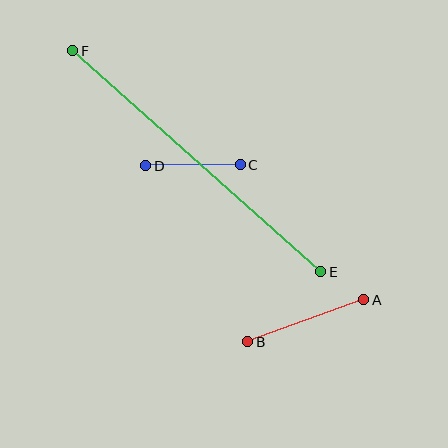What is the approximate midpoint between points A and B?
The midpoint is at approximately (306, 321) pixels.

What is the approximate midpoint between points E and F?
The midpoint is at approximately (197, 161) pixels.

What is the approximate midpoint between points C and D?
The midpoint is at approximately (193, 165) pixels.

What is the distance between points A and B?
The distance is approximately 123 pixels.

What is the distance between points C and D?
The distance is approximately 94 pixels.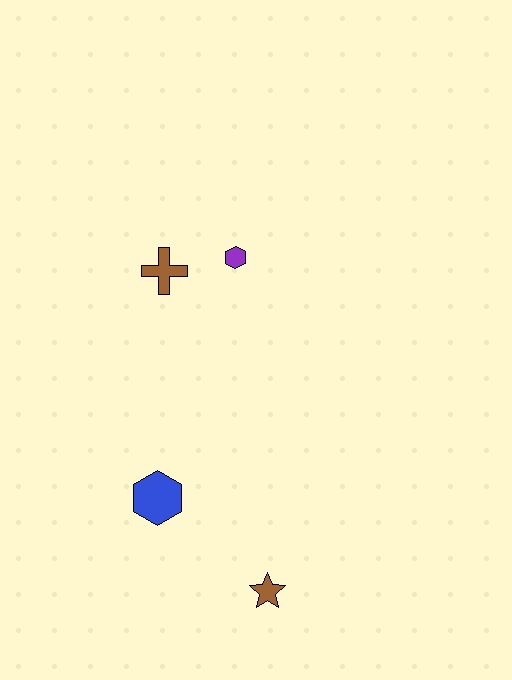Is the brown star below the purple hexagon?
Yes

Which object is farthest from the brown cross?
The brown star is farthest from the brown cross.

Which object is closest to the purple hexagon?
The brown cross is closest to the purple hexagon.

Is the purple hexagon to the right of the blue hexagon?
Yes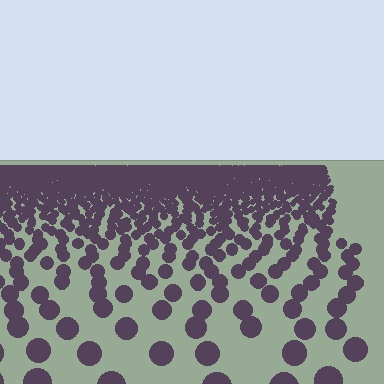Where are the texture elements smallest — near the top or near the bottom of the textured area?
Near the top.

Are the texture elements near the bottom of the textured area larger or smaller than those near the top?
Larger. Near the bottom, elements are closer to the viewer and appear at a bigger on-screen size.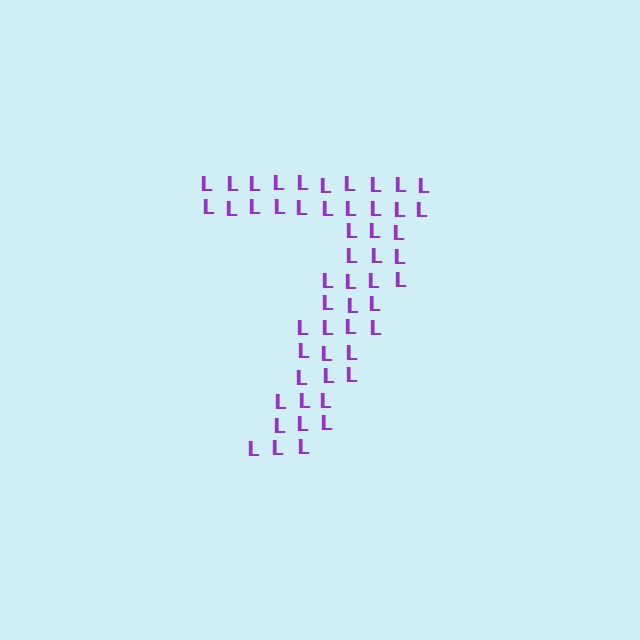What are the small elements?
The small elements are letter L's.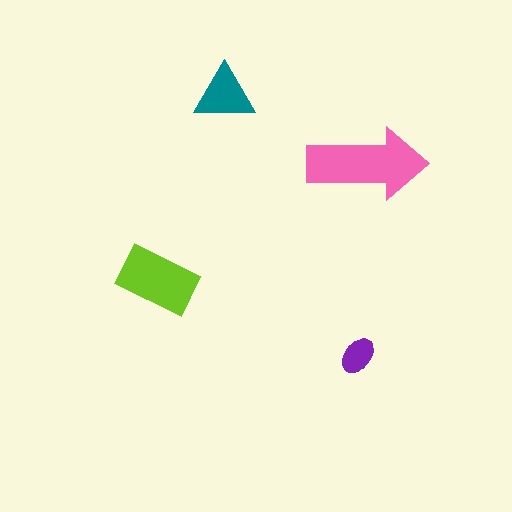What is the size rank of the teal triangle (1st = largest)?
3rd.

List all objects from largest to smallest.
The pink arrow, the lime rectangle, the teal triangle, the purple ellipse.